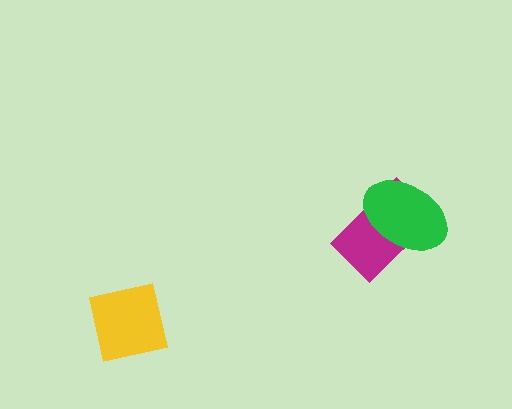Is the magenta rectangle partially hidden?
Yes, it is partially covered by another shape.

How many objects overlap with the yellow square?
0 objects overlap with the yellow square.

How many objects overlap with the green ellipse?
1 object overlaps with the green ellipse.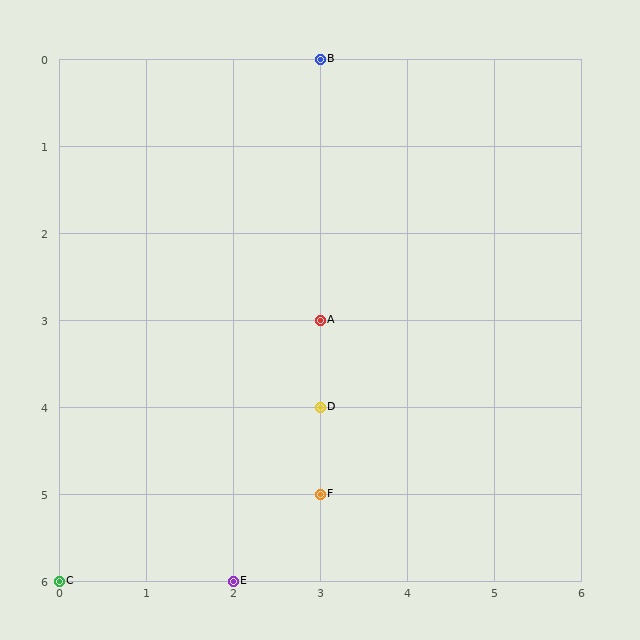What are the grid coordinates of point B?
Point B is at grid coordinates (3, 0).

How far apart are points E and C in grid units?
Points E and C are 2 columns apart.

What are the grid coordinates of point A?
Point A is at grid coordinates (3, 3).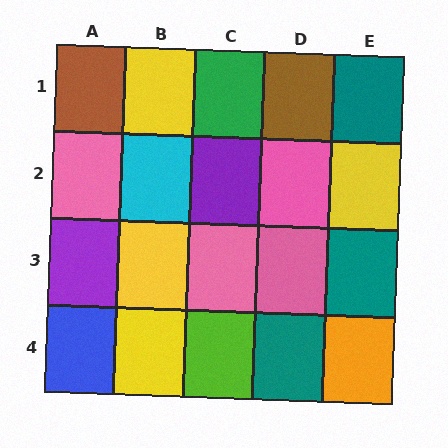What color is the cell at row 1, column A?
Brown.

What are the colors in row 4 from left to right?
Blue, yellow, lime, teal, orange.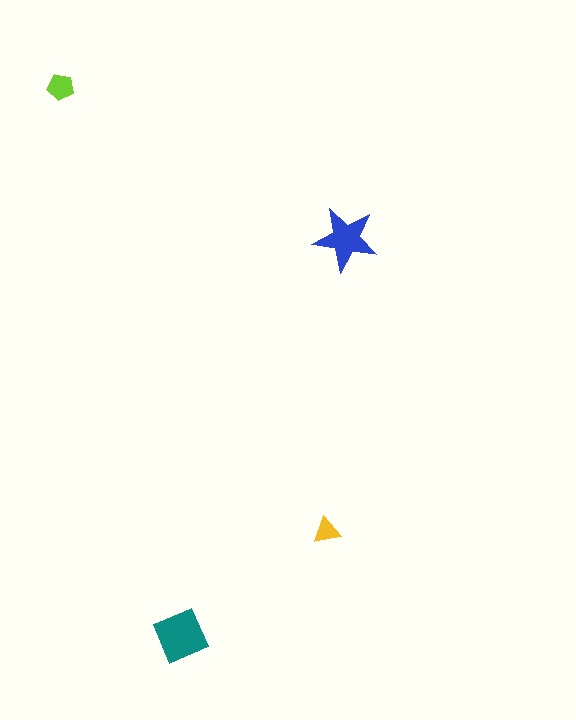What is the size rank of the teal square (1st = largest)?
1st.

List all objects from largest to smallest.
The teal square, the blue star, the lime pentagon, the yellow triangle.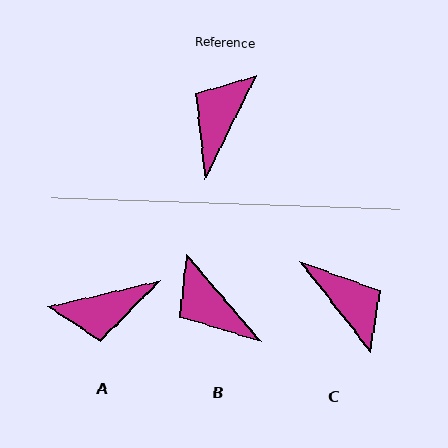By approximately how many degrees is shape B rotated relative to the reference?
Approximately 67 degrees counter-clockwise.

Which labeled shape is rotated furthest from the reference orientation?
A, about 130 degrees away.